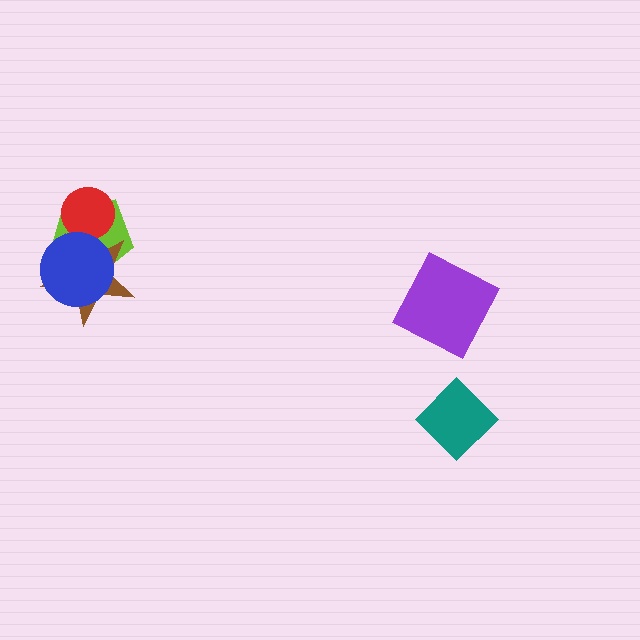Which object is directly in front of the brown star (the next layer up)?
The red circle is directly in front of the brown star.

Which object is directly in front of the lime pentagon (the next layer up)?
The brown star is directly in front of the lime pentagon.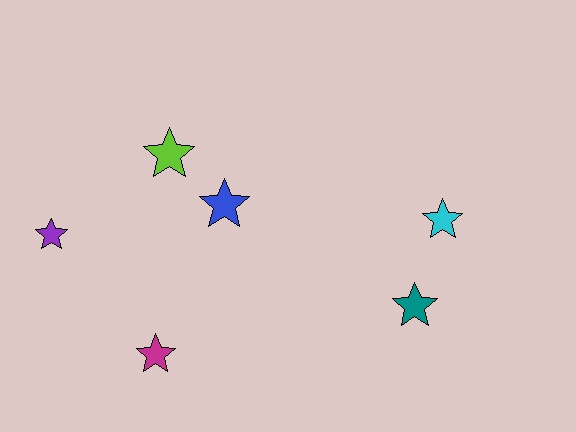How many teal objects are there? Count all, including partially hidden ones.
There is 1 teal object.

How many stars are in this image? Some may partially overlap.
There are 6 stars.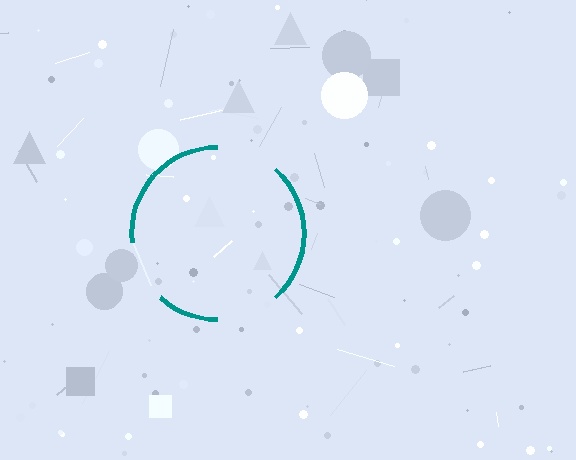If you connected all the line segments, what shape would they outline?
They would outline a circle.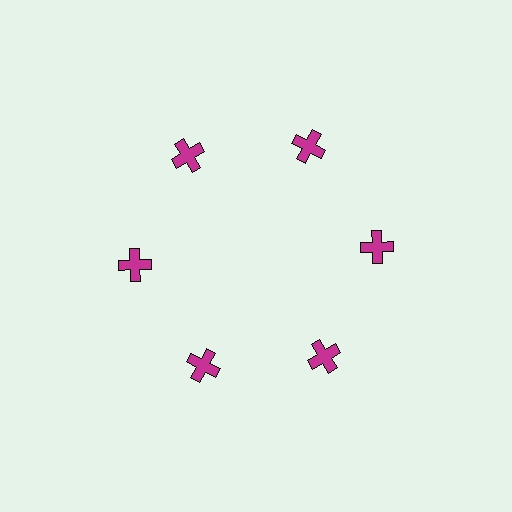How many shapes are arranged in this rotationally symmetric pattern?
There are 6 shapes, arranged in 6 groups of 1.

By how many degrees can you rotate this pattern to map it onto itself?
The pattern maps onto itself every 60 degrees of rotation.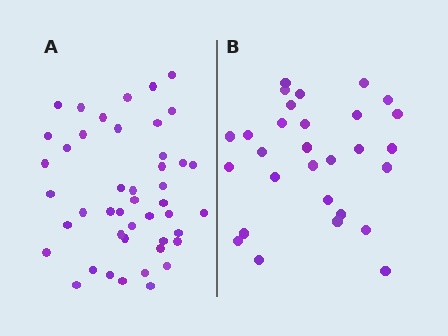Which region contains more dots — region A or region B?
Region A (the left region) has more dots.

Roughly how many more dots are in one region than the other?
Region A has approximately 15 more dots than region B.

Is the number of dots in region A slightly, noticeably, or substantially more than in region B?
Region A has substantially more. The ratio is roughly 1.6 to 1.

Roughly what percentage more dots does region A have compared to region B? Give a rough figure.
About 55% more.